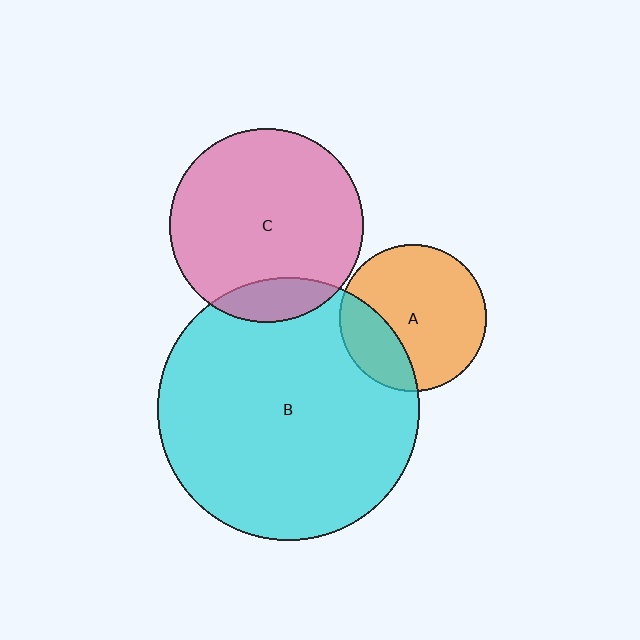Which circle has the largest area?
Circle B (cyan).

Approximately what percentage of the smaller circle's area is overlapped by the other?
Approximately 15%.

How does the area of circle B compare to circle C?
Approximately 1.8 times.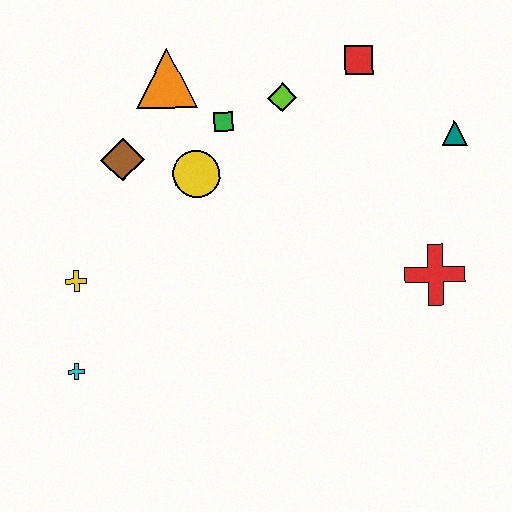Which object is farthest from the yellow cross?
The teal triangle is farthest from the yellow cross.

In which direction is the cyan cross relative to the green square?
The cyan cross is below the green square.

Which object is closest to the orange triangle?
The green square is closest to the orange triangle.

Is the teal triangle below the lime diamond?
Yes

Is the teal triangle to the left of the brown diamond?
No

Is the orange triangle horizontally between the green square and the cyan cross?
Yes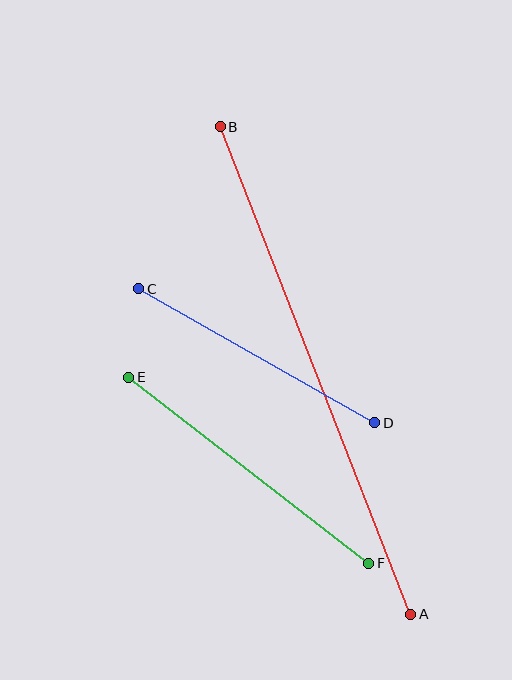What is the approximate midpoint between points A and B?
The midpoint is at approximately (316, 370) pixels.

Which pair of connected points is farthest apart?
Points A and B are farthest apart.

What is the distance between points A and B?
The distance is approximately 523 pixels.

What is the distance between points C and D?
The distance is approximately 271 pixels.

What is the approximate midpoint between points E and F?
The midpoint is at approximately (249, 470) pixels.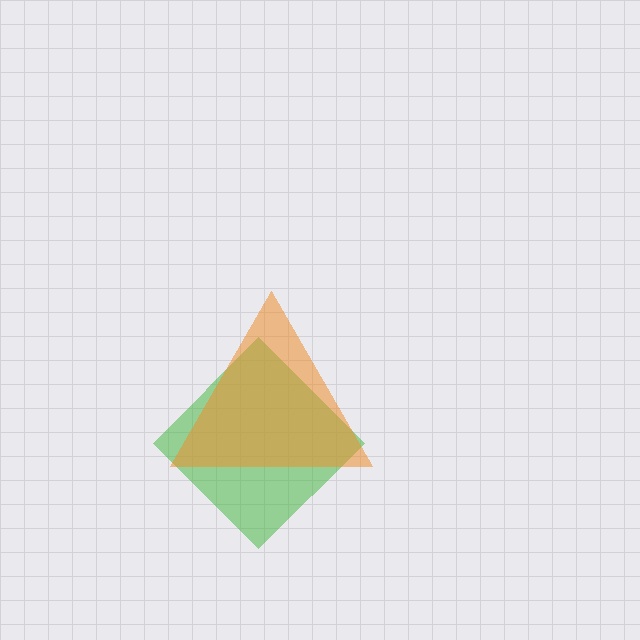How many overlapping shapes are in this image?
There are 2 overlapping shapes in the image.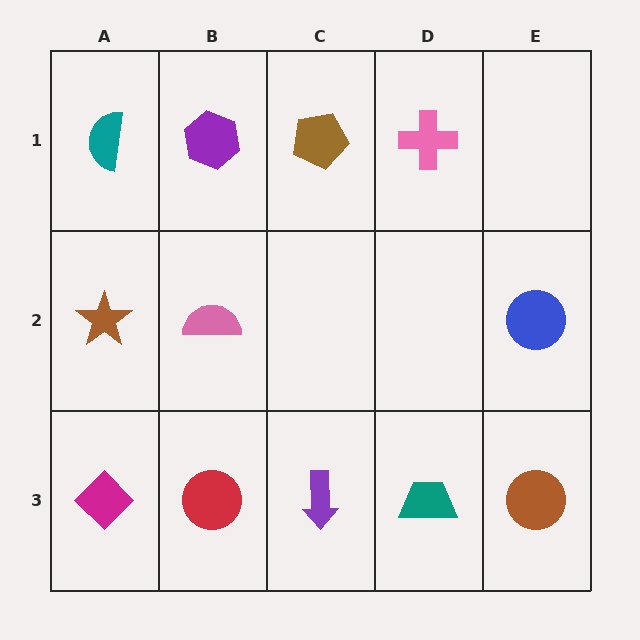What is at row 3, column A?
A magenta diamond.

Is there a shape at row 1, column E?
No, that cell is empty.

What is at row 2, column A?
A brown star.